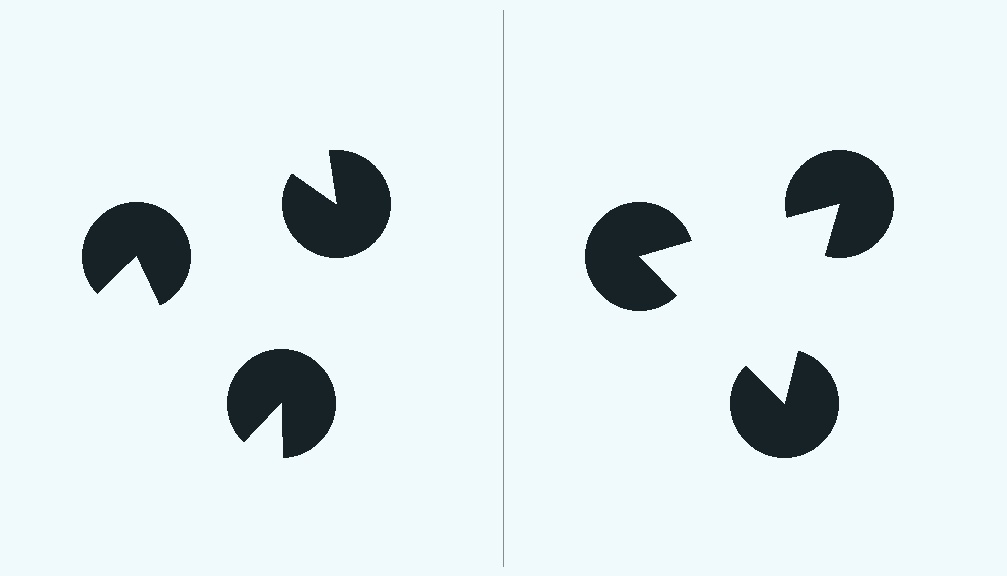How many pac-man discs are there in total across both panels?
6 — 3 on each side.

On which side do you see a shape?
An illusory triangle appears on the right side. On the left side the wedge cuts are rotated, so no coherent shape forms.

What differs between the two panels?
The pac-man discs are positioned identically on both sides; only the wedge orientations differ. On the right they align to a triangle; on the left they are misaligned.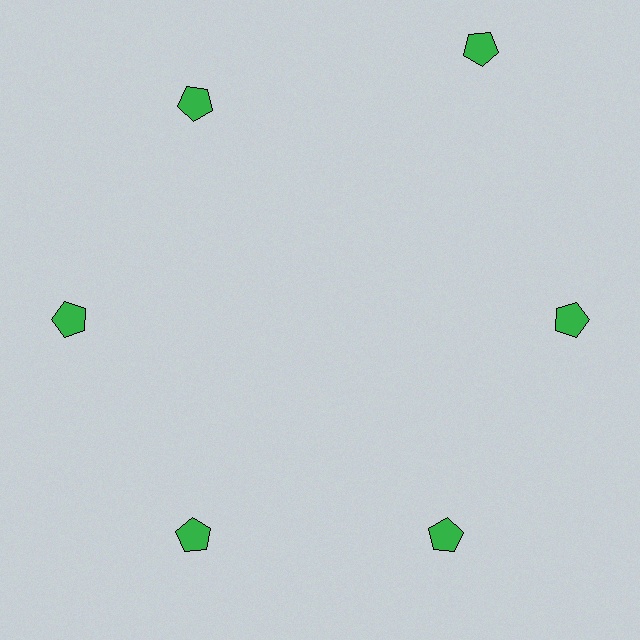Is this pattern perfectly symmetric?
No. The 6 green pentagons are arranged in a ring, but one element near the 1 o'clock position is pushed outward from the center, breaking the 6-fold rotational symmetry.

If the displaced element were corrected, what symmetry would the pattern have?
It would have 6-fold rotational symmetry — the pattern would map onto itself every 60 degrees.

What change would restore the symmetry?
The symmetry would be restored by moving it inward, back onto the ring so that all 6 pentagons sit at equal angles and equal distance from the center.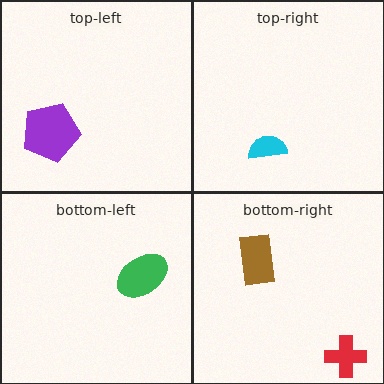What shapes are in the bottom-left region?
The green ellipse.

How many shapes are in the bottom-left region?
1.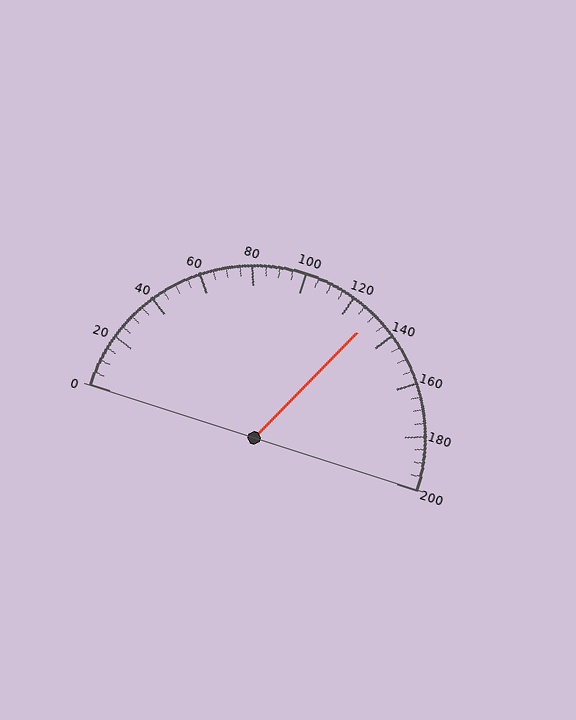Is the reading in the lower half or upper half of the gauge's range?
The reading is in the upper half of the range (0 to 200).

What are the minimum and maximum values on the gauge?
The gauge ranges from 0 to 200.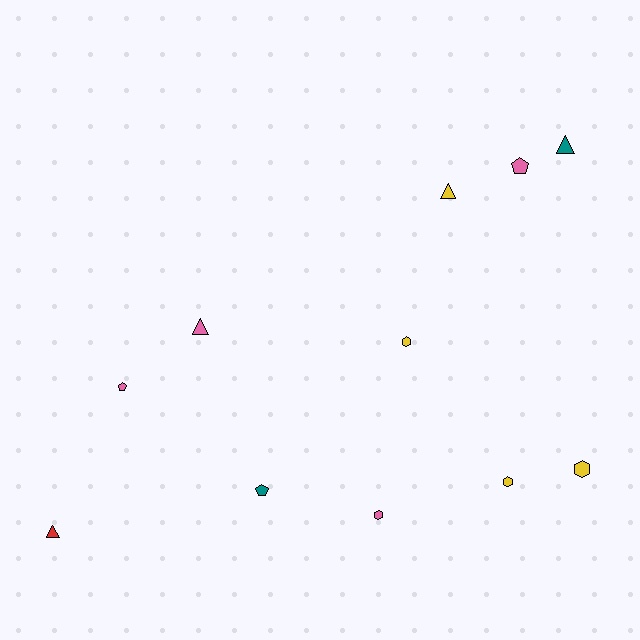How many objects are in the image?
There are 11 objects.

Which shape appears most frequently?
Triangle, with 4 objects.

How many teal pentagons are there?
There is 1 teal pentagon.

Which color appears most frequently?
Yellow, with 4 objects.